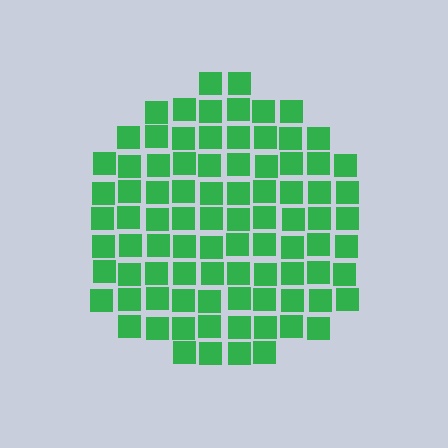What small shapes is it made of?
It is made of small squares.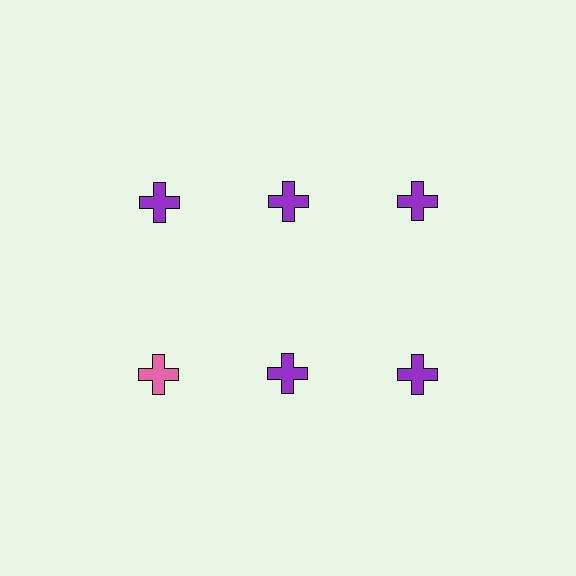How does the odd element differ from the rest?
It has a different color: pink instead of purple.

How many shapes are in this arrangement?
There are 6 shapes arranged in a grid pattern.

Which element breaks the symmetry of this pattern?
The pink cross in the second row, leftmost column breaks the symmetry. All other shapes are purple crosses.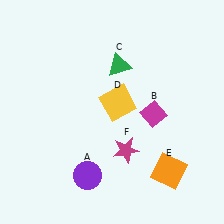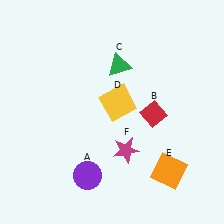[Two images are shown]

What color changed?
The diamond (B) changed from magenta in Image 1 to red in Image 2.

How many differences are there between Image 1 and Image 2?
There is 1 difference between the two images.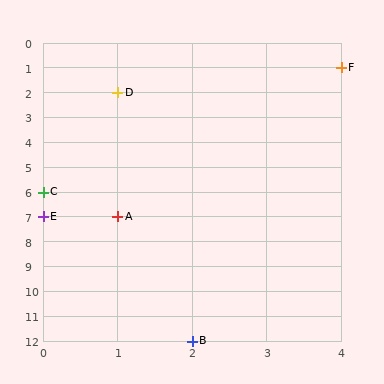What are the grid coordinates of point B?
Point B is at grid coordinates (2, 12).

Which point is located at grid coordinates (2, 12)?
Point B is at (2, 12).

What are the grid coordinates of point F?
Point F is at grid coordinates (4, 1).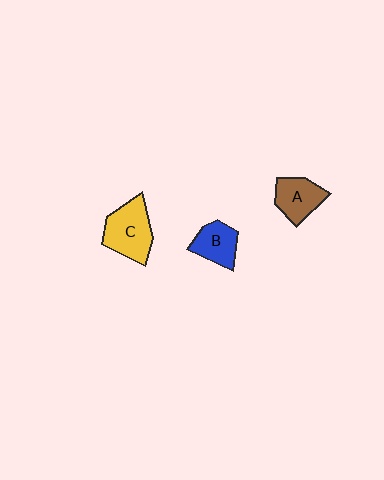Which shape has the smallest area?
Shape B (blue).